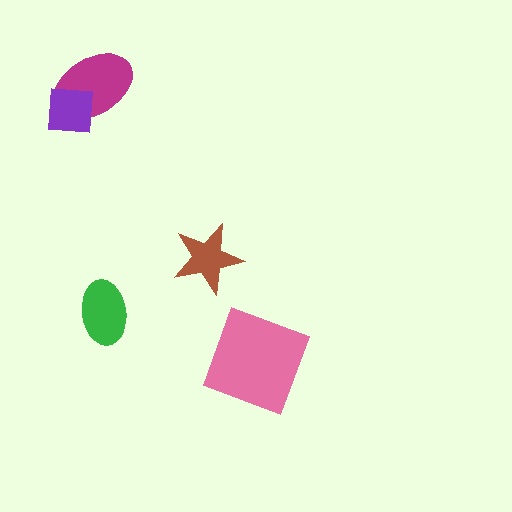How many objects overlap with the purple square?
1 object overlaps with the purple square.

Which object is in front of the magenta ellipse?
The purple square is in front of the magenta ellipse.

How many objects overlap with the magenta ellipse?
1 object overlaps with the magenta ellipse.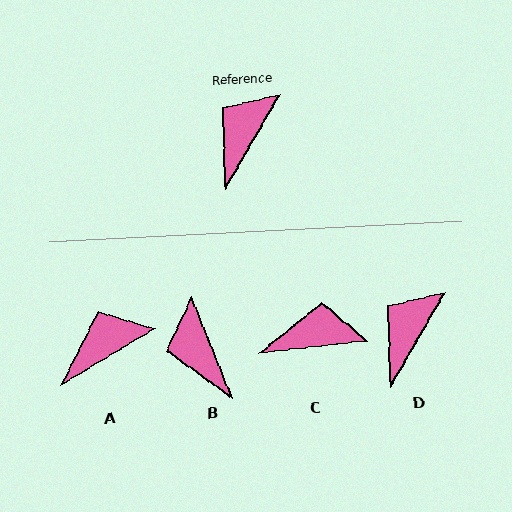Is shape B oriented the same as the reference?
No, it is off by about 52 degrees.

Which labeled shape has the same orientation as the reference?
D.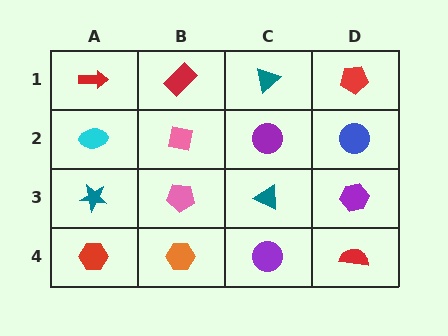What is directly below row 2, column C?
A teal triangle.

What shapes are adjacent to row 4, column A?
A teal star (row 3, column A), an orange hexagon (row 4, column B).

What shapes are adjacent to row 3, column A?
A cyan ellipse (row 2, column A), a red hexagon (row 4, column A), a pink pentagon (row 3, column B).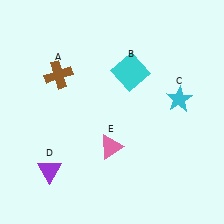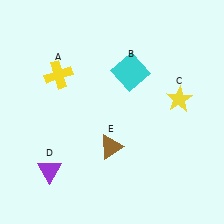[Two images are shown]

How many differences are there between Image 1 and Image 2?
There are 3 differences between the two images.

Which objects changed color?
A changed from brown to yellow. C changed from cyan to yellow. E changed from pink to brown.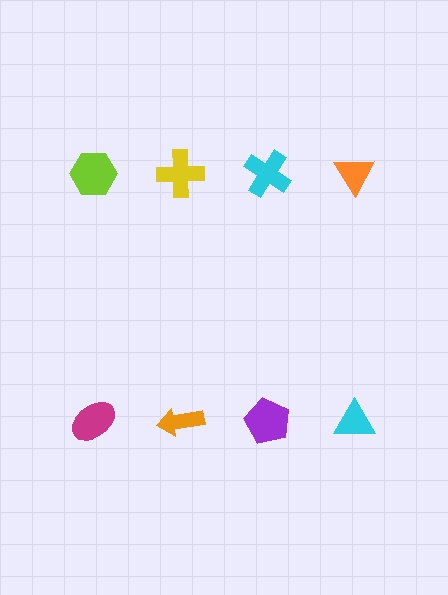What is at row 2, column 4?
A cyan triangle.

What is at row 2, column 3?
A purple pentagon.